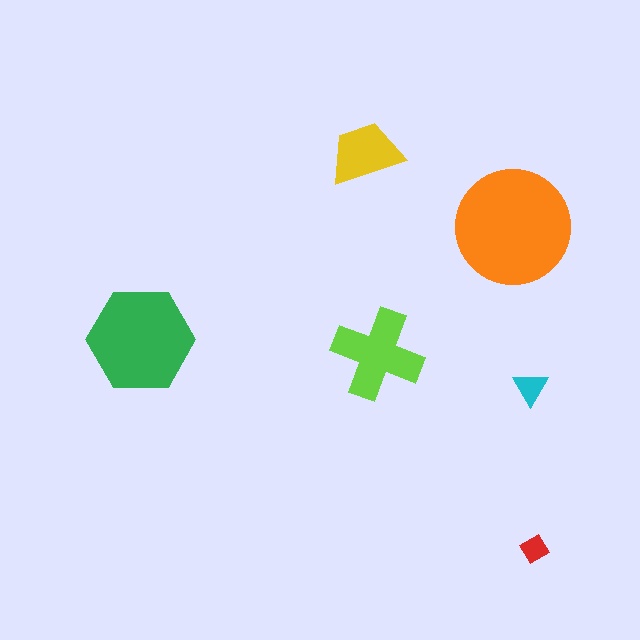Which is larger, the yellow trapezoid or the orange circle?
The orange circle.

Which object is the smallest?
The red diamond.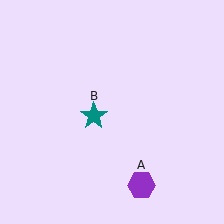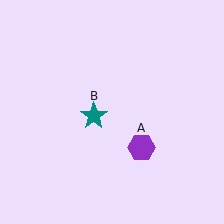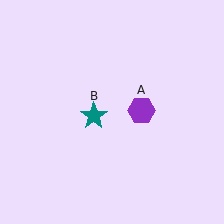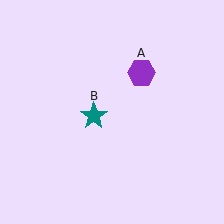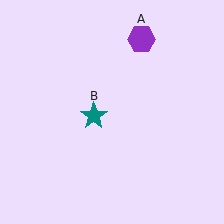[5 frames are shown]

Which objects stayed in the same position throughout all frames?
Teal star (object B) remained stationary.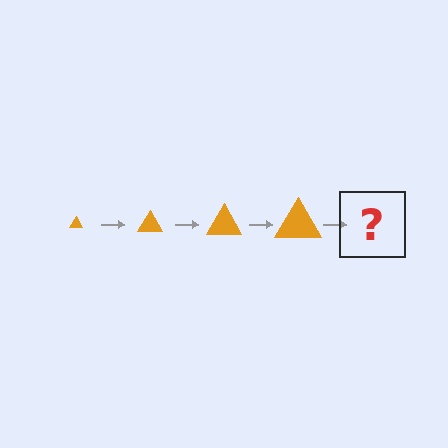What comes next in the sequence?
The next element should be an orange triangle, larger than the previous one.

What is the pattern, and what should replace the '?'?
The pattern is that the triangle gets progressively larger each step. The '?' should be an orange triangle, larger than the previous one.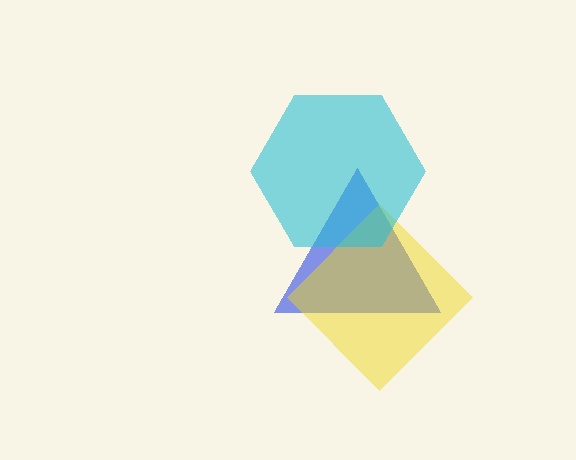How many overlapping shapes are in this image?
There are 3 overlapping shapes in the image.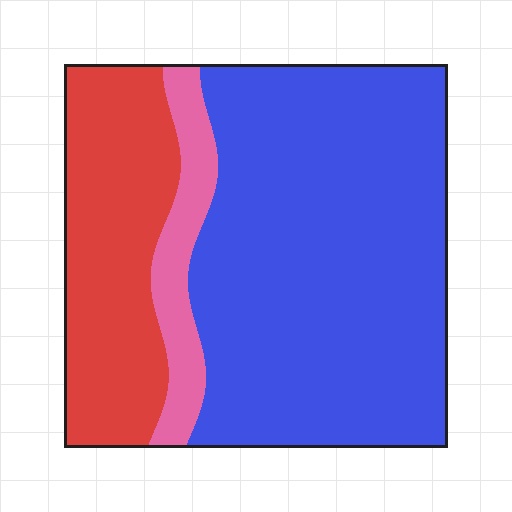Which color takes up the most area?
Blue, at roughly 65%.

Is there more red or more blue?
Blue.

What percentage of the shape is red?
Red takes up about one quarter (1/4) of the shape.